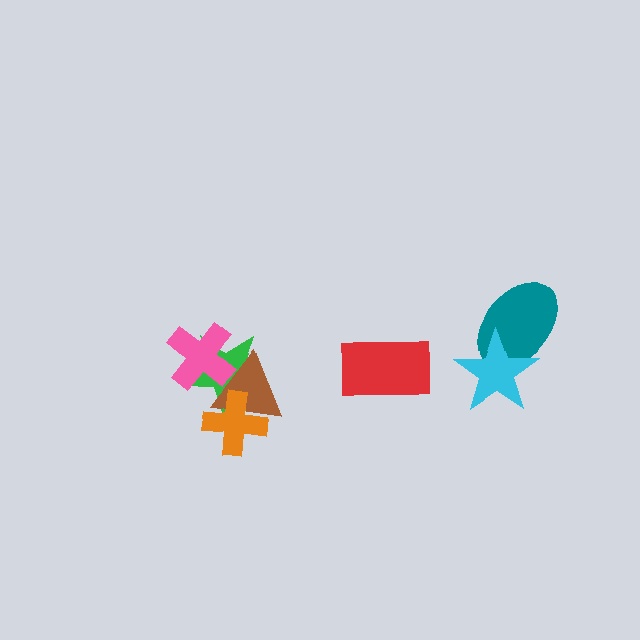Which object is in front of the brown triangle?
The orange cross is in front of the brown triangle.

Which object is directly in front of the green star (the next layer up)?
The pink cross is directly in front of the green star.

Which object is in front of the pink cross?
The brown triangle is in front of the pink cross.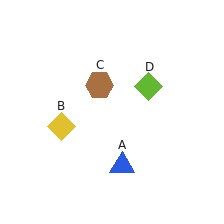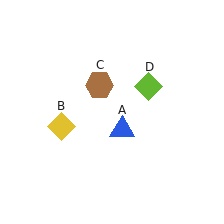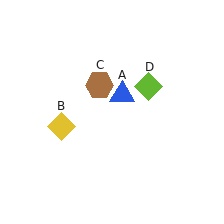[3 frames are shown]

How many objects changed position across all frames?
1 object changed position: blue triangle (object A).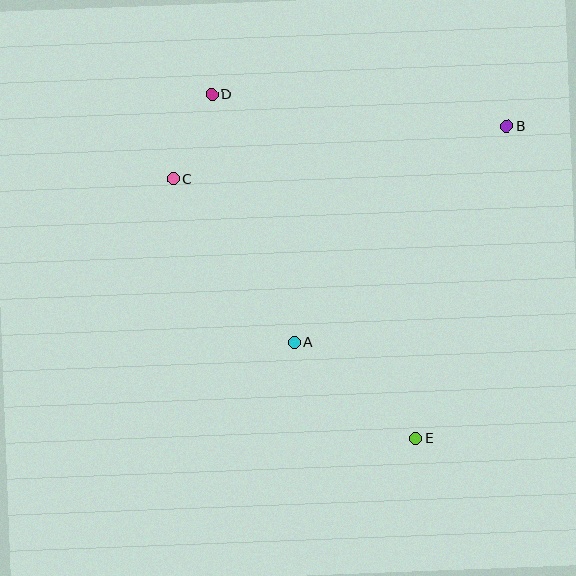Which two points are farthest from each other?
Points D and E are farthest from each other.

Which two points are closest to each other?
Points C and D are closest to each other.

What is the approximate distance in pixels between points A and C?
The distance between A and C is approximately 204 pixels.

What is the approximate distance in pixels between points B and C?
The distance between B and C is approximately 338 pixels.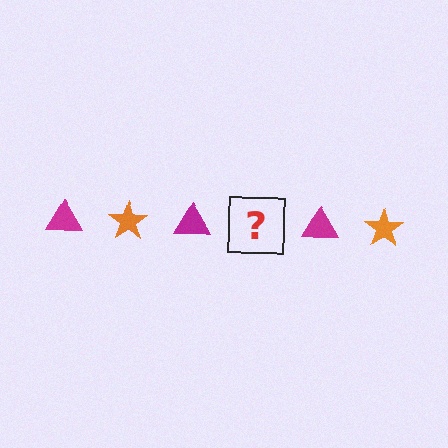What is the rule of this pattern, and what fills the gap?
The rule is that the pattern alternates between magenta triangle and orange star. The gap should be filled with an orange star.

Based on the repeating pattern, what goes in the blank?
The blank should be an orange star.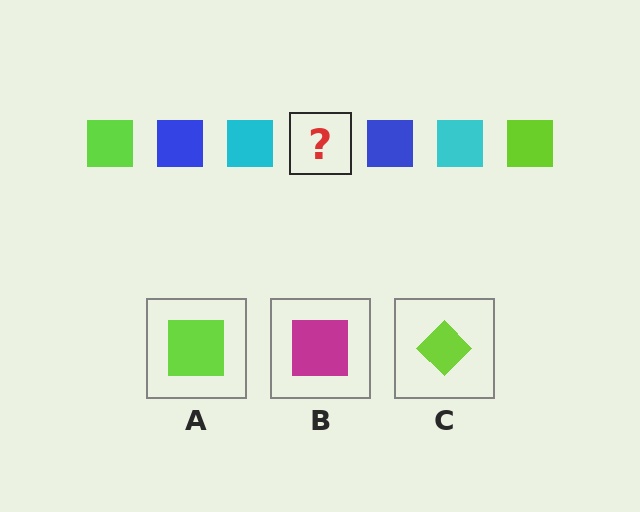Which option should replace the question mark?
Option A.